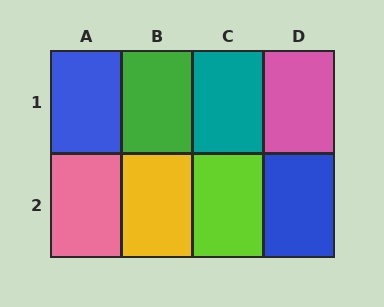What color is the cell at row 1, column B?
Green.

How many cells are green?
1 cell is green.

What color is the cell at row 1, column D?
Pink.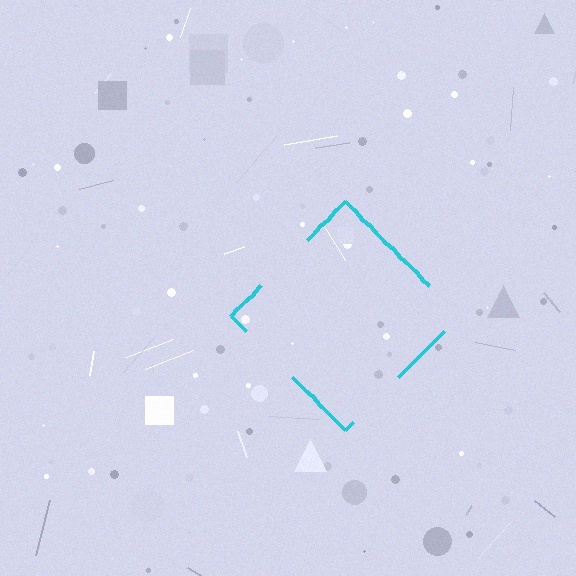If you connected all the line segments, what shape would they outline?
They would outline a diamond.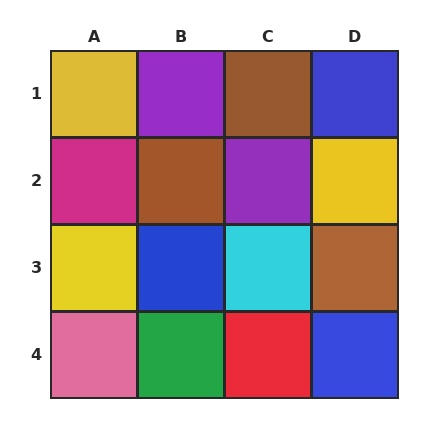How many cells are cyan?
1 cell is cyan.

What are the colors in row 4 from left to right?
Pink, green, red, blue.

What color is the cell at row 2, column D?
Yellow.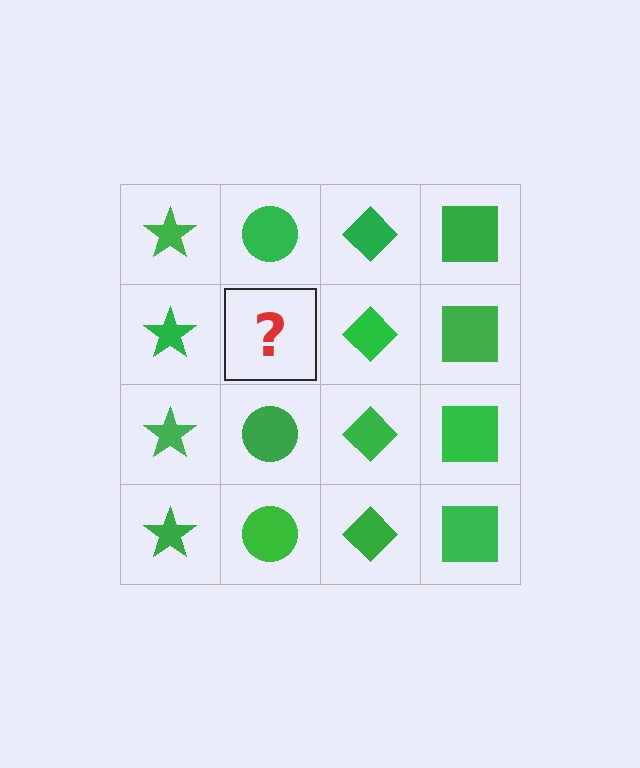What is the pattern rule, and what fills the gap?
The rule is that each column has a consistent shape. The gap should be filled with a green circle.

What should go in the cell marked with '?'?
The missing cell should contain a green circle.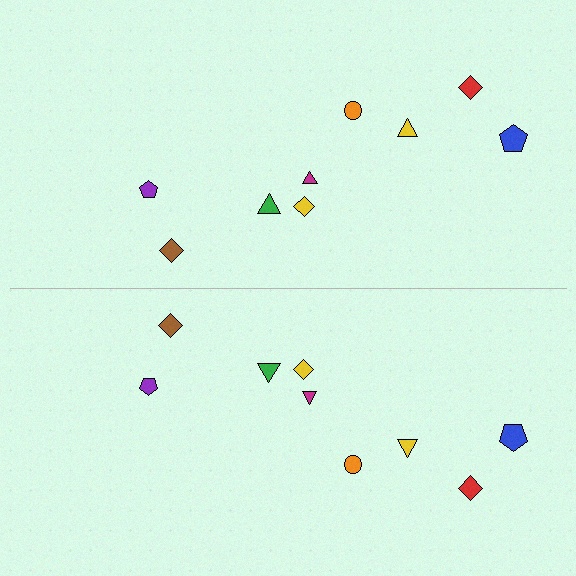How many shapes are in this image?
There are 18 shapes in this image.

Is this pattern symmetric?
Yes, this pattern has bilateral (reflection) symmetry.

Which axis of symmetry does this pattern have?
The pattern has a horizontal axis of symmetry running through the center of the image.